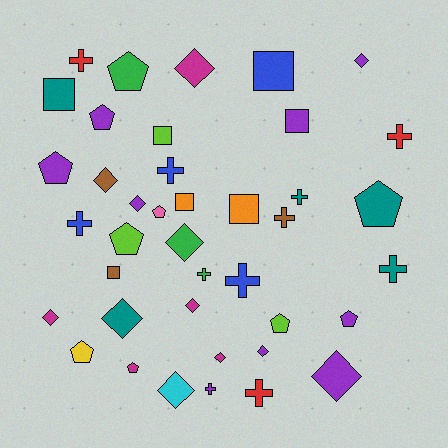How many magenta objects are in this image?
There are 5 magenta objects.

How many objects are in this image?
There are 40 objects.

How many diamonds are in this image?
There are 12 diamonds.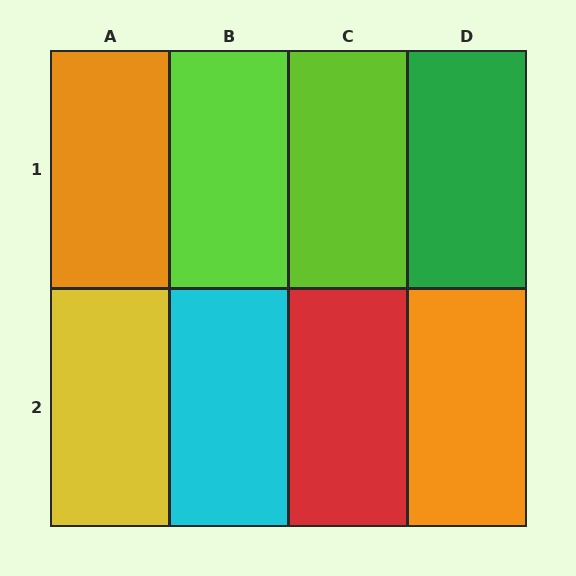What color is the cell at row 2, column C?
Red.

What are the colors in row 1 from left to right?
Orange, lime, lime, green.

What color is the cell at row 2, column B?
Cyan.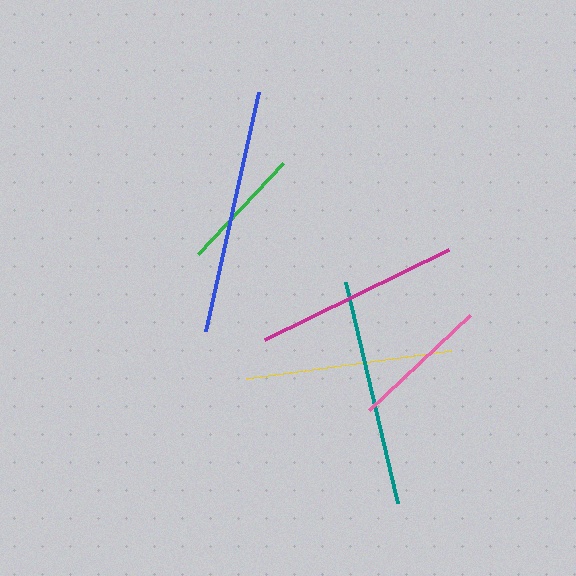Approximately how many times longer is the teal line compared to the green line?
The teal line is approximately 1.8 times the length of the green line.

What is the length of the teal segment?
The teal segment is approximately 228 pixels long.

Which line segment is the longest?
The blue line is the longest at approximately 245 pixels.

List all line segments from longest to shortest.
From longest to shortest: blue, teal, yellow, magenta, pink, green.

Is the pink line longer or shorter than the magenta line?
The magenta line is longer than the pink line.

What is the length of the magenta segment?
The magenta segment is approximately 205 pixels long.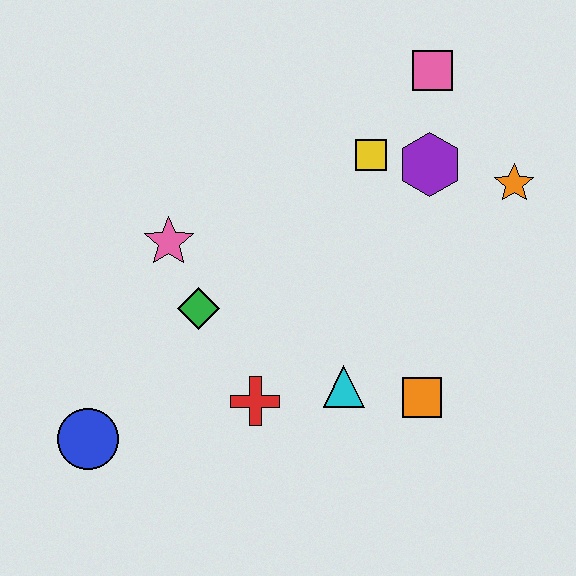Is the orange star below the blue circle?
No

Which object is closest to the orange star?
The purple hexagon is closest to the orange star.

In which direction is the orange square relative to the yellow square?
The orange square is below the yellow square.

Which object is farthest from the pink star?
The orange star is farthest from the pink star.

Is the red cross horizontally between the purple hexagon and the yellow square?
No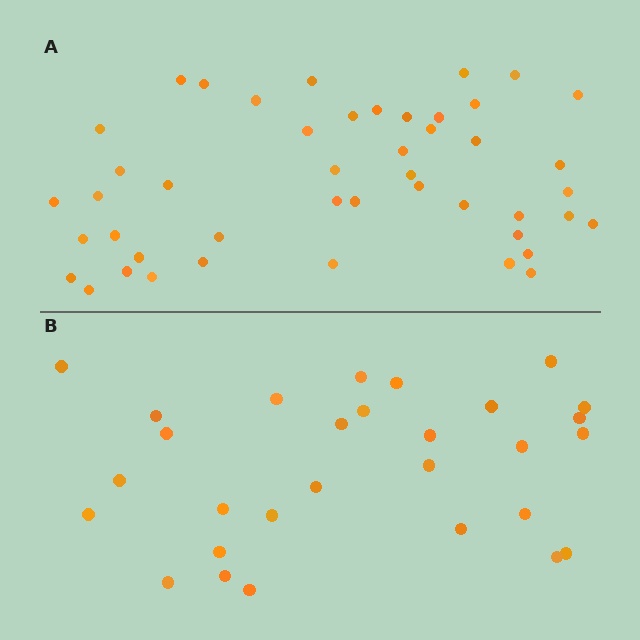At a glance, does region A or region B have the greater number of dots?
Region A (the top region) has more dots.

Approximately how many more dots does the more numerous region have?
Region A has approximately 15 more dots than region B.